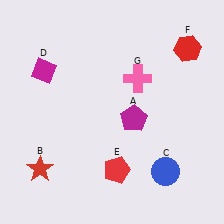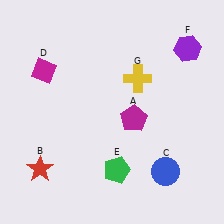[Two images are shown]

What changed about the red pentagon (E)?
In Image 1, E is red. In Image 2, it changed to green.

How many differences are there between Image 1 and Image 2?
There are 3 differences between the two images.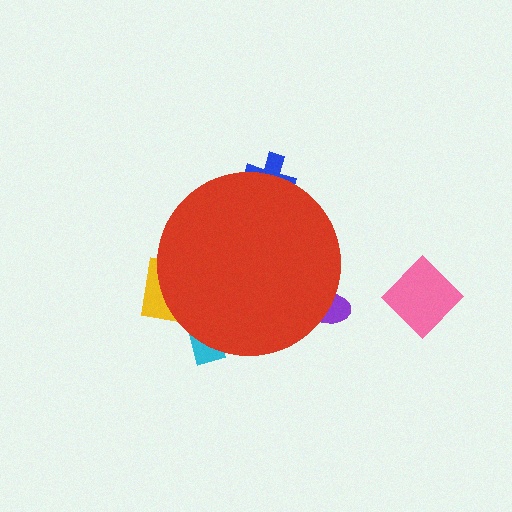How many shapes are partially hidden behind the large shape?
4 shapes are partially hidden.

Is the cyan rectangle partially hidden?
Yes, the cyan rectangle is partially hidden behind the red circle.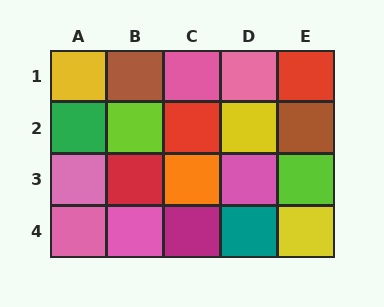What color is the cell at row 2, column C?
Red.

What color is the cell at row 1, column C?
Pink.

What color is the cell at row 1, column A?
Yellow.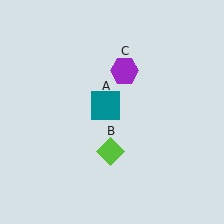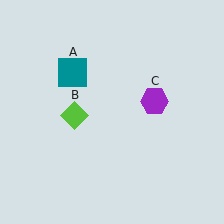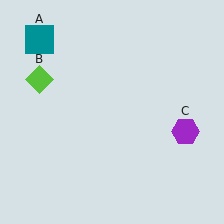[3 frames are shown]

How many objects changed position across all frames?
3 objects changed position: teal square (object A), lime diamond (object B), purple hexagon (object C).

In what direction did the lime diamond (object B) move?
The lime diamond (object B) moved up and to the left.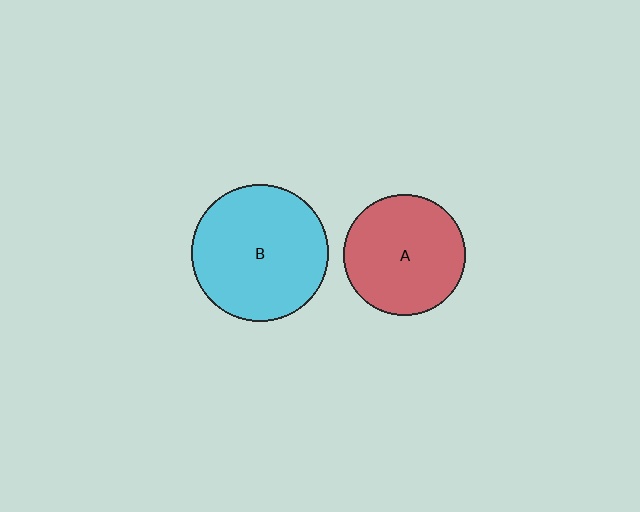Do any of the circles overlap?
No, none of the circles overlap.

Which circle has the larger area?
Circle B (cyan).